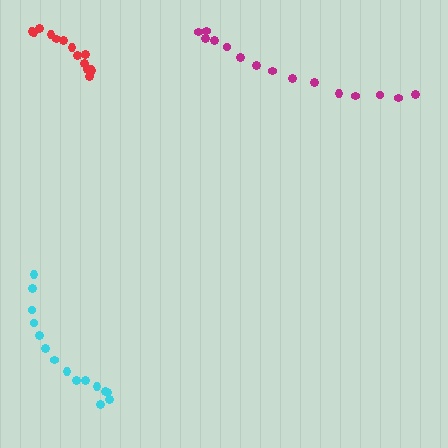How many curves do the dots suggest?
There are 3 distinct paths.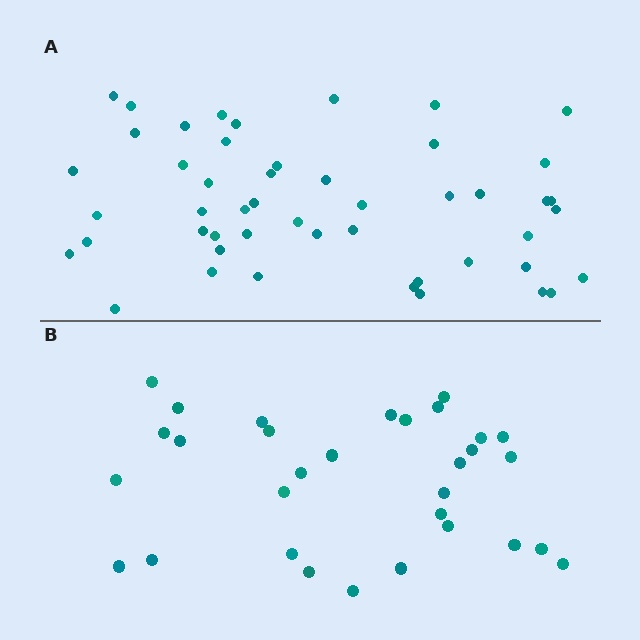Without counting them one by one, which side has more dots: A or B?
Region A (the top region) has more dots.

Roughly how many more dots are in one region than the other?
Region A has approximately 20 more dots than region B.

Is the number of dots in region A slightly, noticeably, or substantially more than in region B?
Region A has substantially more. The ratio is roughly 1.6 to 1.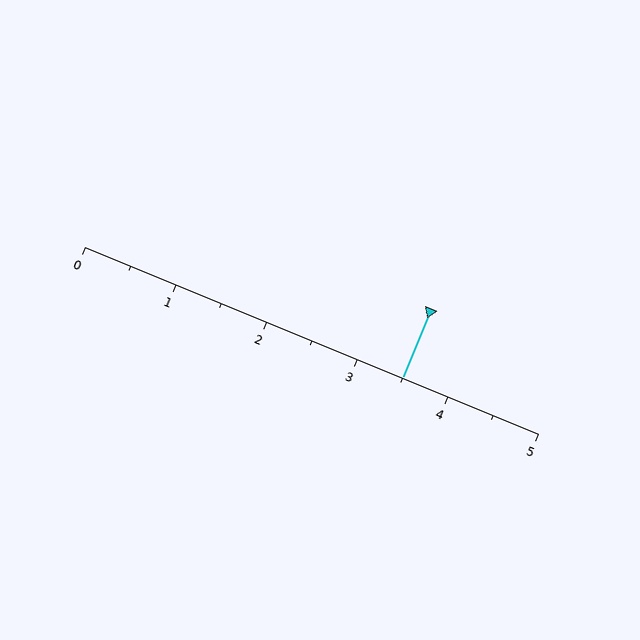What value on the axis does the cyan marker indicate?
The marker indicates approximately 3.5.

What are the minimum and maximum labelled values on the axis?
The axis runs from 0 to 5.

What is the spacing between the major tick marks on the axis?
The major ticks are spaced 1 apart.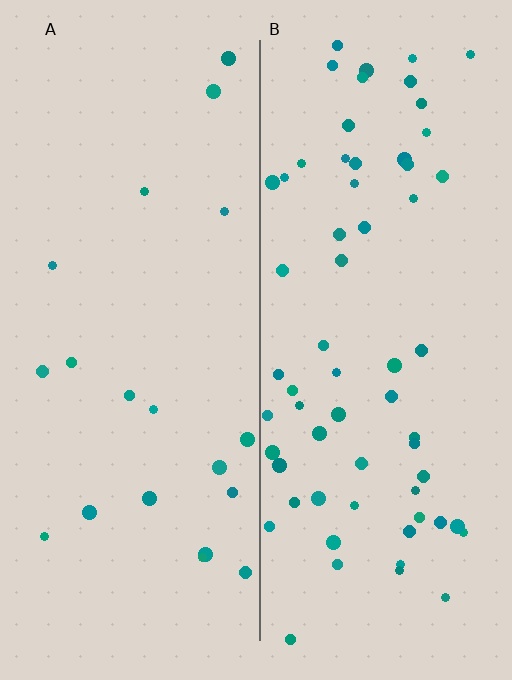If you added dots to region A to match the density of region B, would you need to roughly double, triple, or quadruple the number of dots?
Approximately triple.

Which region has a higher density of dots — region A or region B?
B (the right).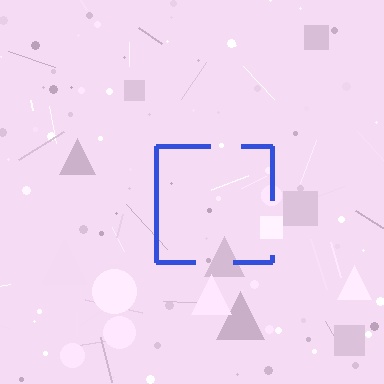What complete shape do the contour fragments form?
The contour fragments form a square.